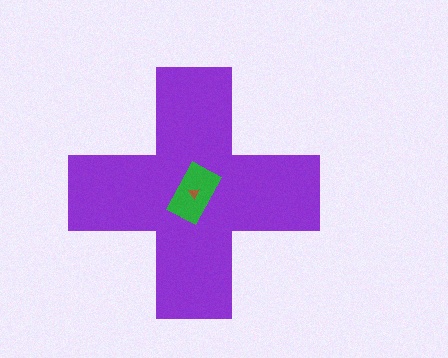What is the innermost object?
The brown triangle.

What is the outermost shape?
The purple cross.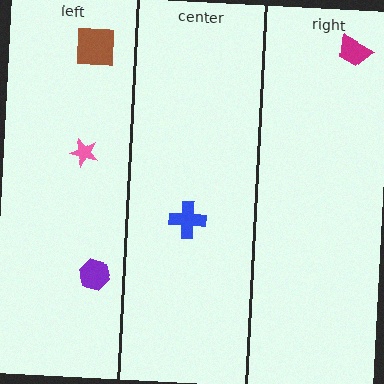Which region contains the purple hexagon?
The left region.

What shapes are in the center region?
The blue cross.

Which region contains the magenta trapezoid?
The right region.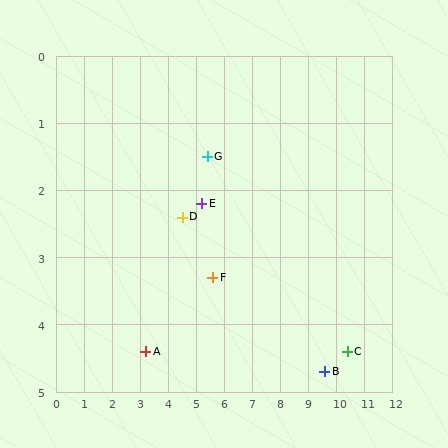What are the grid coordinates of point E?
Point E is at approximately (5.2, 2.2).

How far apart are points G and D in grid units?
Points G and D are about 1.3 grid units apart.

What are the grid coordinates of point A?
Point A is at approximately (3.2, 4.4).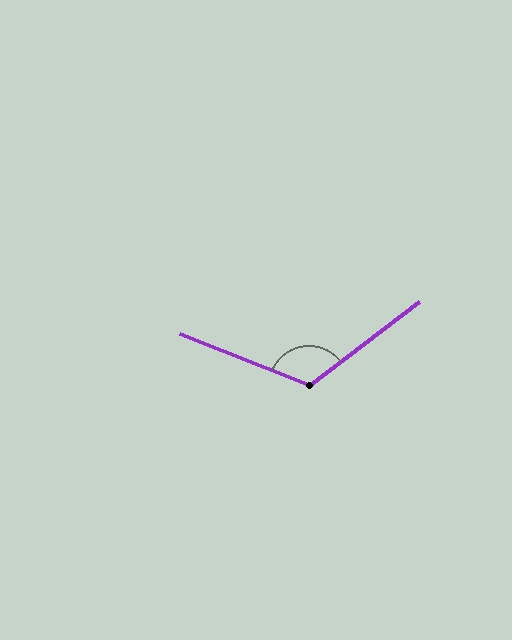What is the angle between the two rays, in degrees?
Approximately 121 degrees.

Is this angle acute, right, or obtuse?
It is obtuse.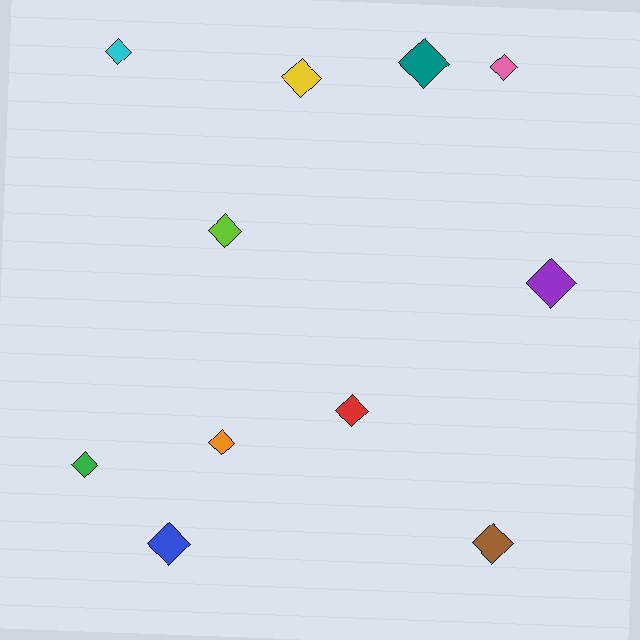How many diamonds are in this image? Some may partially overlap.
There are 11 diamonds.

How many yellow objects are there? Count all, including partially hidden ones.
There is 1 yellow object.